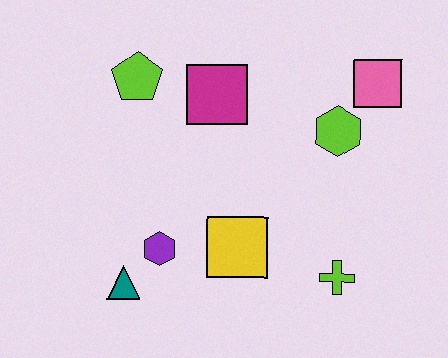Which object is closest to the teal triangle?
The purple hexagon is closest to the teal triangle.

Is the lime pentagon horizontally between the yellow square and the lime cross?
No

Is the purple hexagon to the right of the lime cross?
No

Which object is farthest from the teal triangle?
The pink square is farthest from the teal triangle.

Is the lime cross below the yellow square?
Yes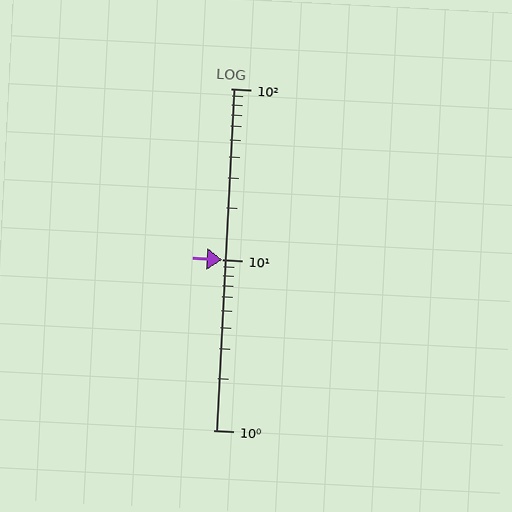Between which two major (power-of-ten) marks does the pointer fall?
The pointer is between 10 and 100.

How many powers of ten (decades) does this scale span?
The scale spans 2 decades, from 1 to 100.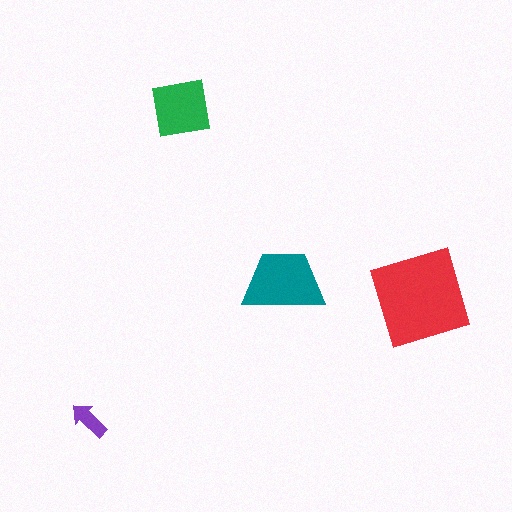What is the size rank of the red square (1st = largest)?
1st.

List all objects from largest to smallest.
The red square, the teal trapezoid, the green square, the purple arrow.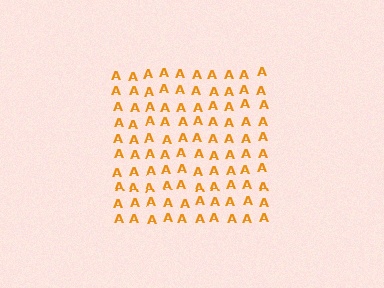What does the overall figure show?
The overall figure shows a square.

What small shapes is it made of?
It is made of small letter A's.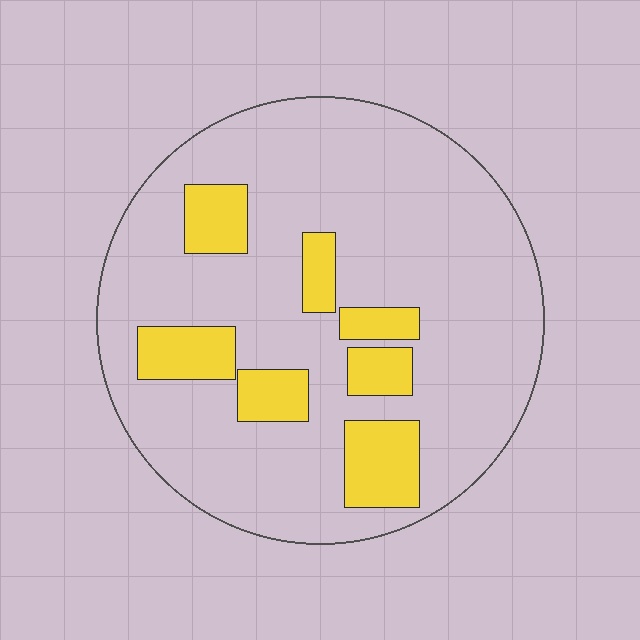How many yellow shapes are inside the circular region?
7.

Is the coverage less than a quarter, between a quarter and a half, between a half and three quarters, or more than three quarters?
Less than a quarter.